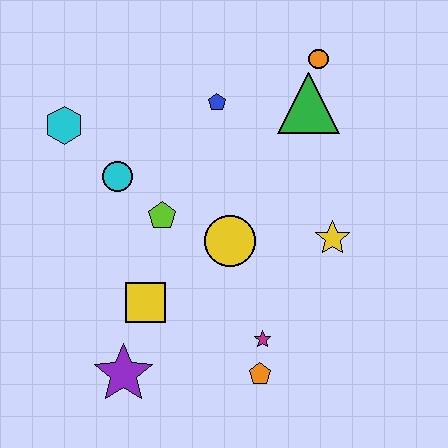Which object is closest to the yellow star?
The yellow circle is closest to the yellow star.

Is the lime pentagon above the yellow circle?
Yes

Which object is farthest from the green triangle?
The purple star is farthest from the green triangle.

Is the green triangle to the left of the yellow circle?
No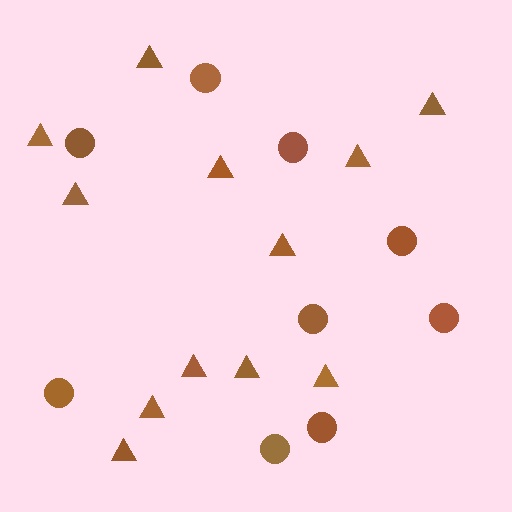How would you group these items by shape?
There are 2 groups: one group of circles (9) and one group of triangles (12).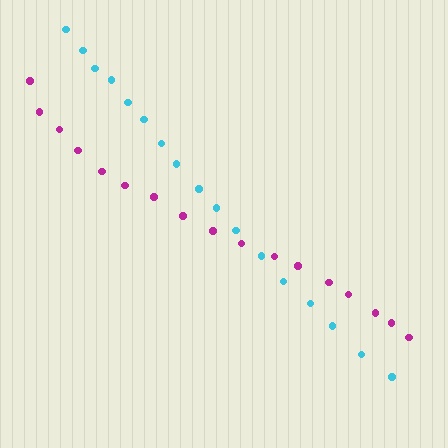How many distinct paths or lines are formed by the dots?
There are 2 distinct paths.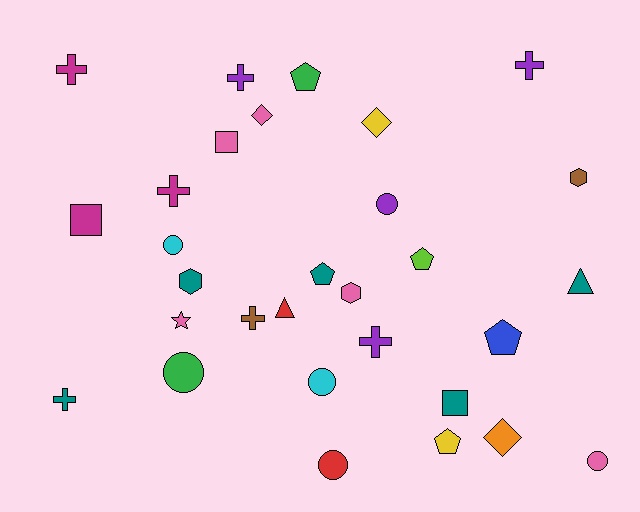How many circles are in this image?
There are 6 circles.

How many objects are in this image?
There are 30 objects.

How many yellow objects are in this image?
There are 2 yellow objects.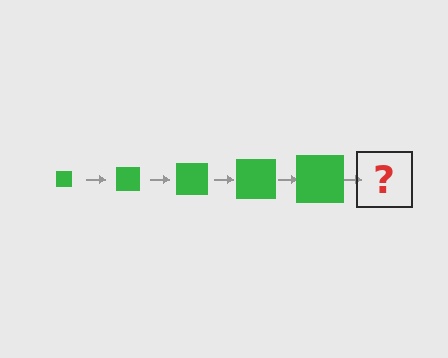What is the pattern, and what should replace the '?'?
The pattern is that the square gets progressively larger each step. The '?' should be a green square, larger than the previous one.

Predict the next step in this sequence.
The next step is a green square, larger than the previous one.